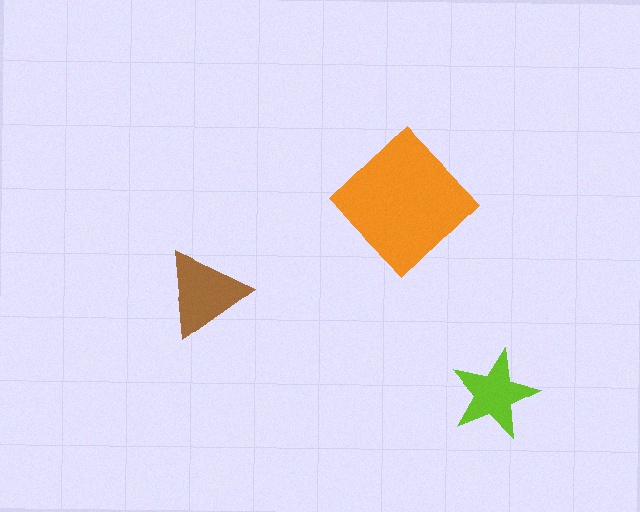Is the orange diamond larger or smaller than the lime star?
Larger.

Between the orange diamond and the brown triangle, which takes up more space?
The orange diamond.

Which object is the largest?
The orange diamond.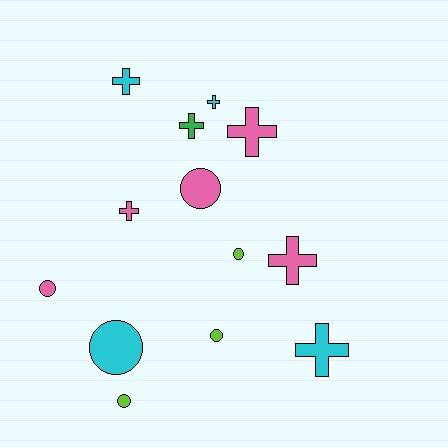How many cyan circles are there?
There is 1 cyan circle.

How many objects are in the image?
There are 13 objects.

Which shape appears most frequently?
Cross, with 7 objects.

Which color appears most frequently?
Pink, with 5 objects.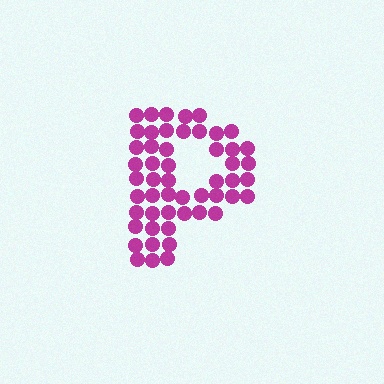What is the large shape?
The large shape is the letter P.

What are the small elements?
The small elements are circles.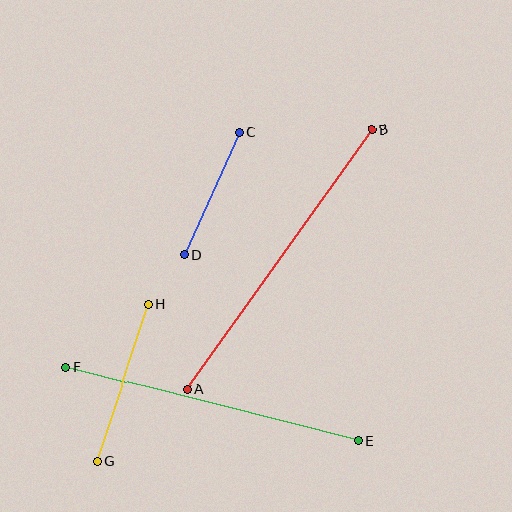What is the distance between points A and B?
The distance is approximately 319 pixels.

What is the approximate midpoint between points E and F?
The midpoint is at approximately (212, 404) pixels.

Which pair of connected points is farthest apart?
Points A and B are farthest apart.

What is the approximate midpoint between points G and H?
The midpoint is at approximately (123, 383) pixels.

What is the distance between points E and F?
The distance is approximately 301 pixels.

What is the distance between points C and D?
The distance is approximately 134 pixels.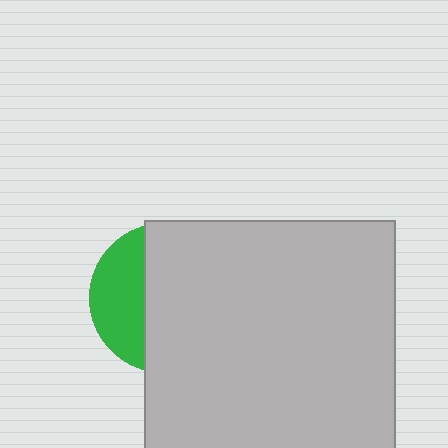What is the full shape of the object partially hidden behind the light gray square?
The partially hidden object is a green circle.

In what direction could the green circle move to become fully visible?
The green circle could move left. That would shift it out from behind the light gray square entirely.